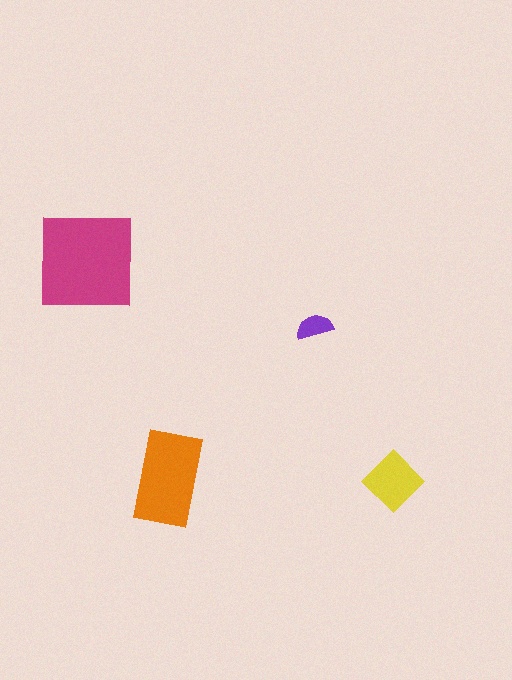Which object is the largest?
The magenta square.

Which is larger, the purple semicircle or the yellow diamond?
The yellow diamond.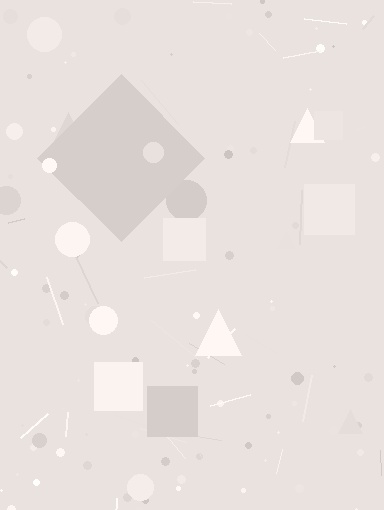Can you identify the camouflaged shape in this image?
The camouflaged shape is a diamond.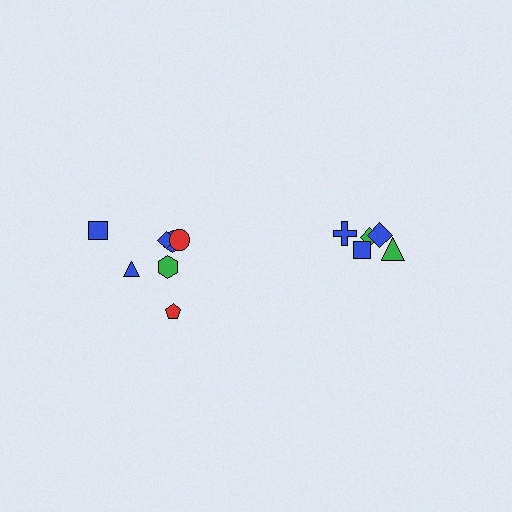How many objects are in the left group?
There are 7 objects.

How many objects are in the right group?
There are 5 objects.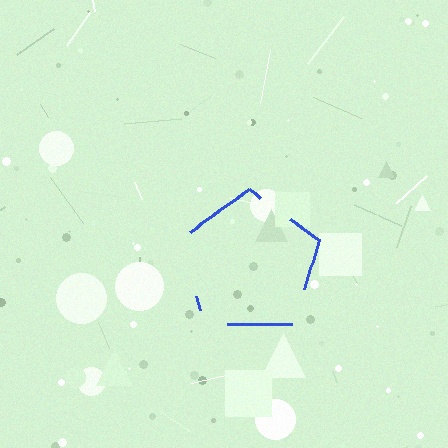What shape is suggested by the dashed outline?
The dashed outline suggests a pentagon.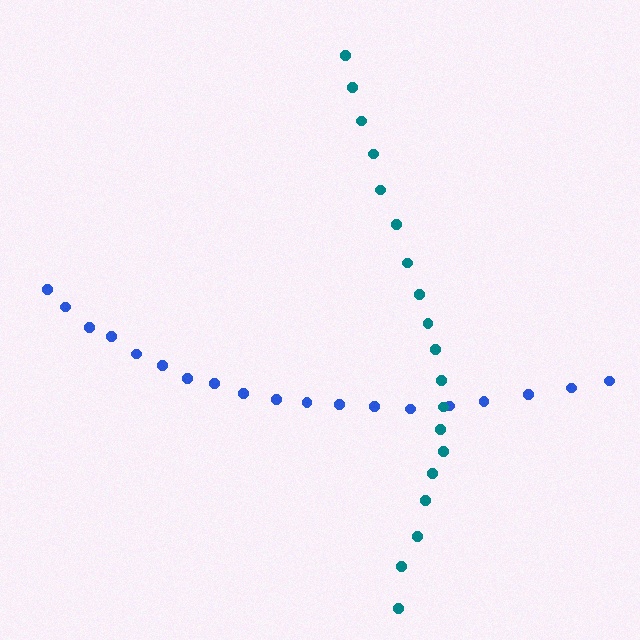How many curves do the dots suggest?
There are 2 distinct paths.